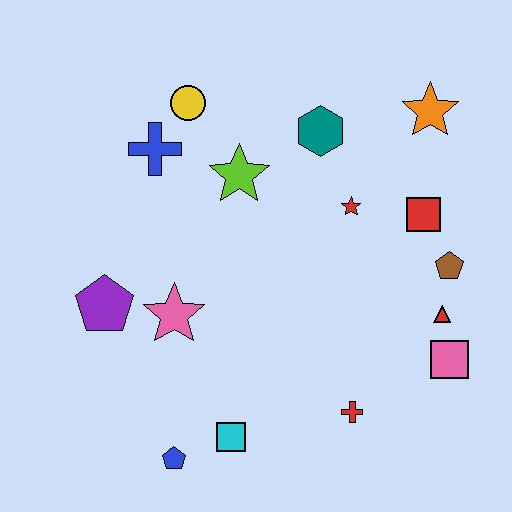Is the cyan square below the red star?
Yes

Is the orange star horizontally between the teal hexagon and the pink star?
No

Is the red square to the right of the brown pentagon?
No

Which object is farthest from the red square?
The blue pentagon is farthest from the red square.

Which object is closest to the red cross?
The pink square is closest to the red cross.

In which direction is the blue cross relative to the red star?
The blue cross is to the left of the red star.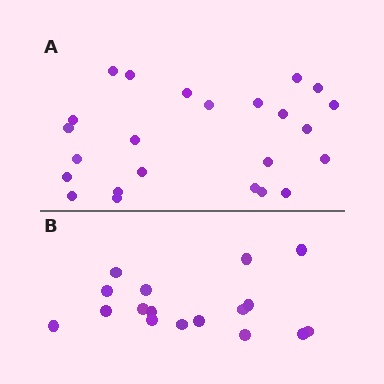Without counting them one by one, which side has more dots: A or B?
Region A (the top region) has more dots.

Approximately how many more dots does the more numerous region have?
Region A has roughly 8 or so more dots than region B.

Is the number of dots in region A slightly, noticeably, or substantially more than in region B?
Region A has noticeably more, but not dramatically so. The ratio is roughly 1.4 to 1.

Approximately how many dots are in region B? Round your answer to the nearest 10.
About 20 dots. (The exact count is 17, which rounds to 20.)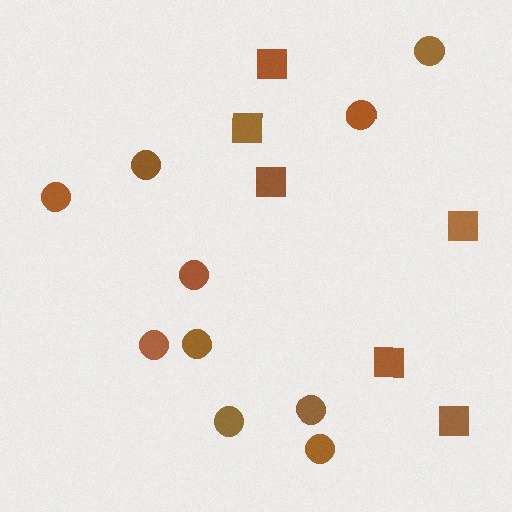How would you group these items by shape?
There are 2 groups: one group of circles (10) and one group of squares (6).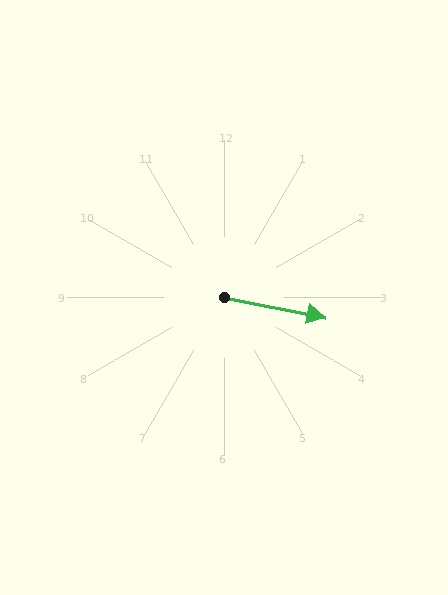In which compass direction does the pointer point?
East.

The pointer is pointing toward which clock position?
Roughly 3 o'clock.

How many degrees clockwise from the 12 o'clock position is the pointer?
Approximately 101 degrees.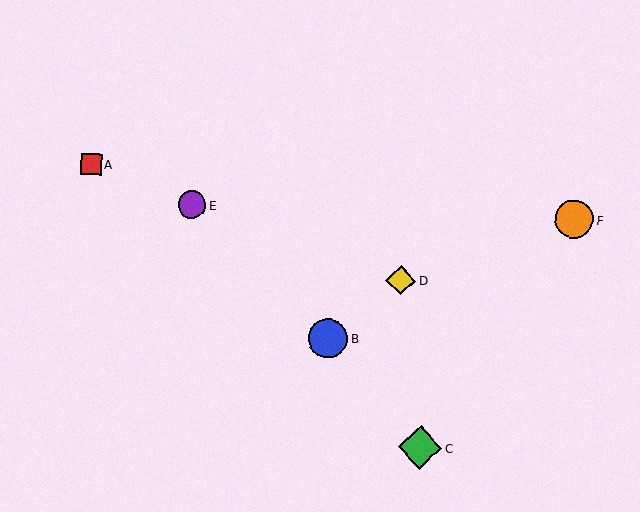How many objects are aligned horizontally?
2 objects (E, F) are aligned horizontally.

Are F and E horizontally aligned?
Yes, both are at y≈219.